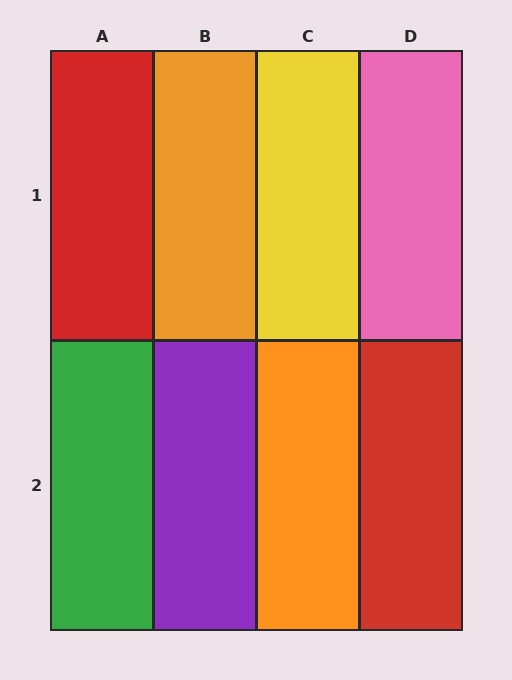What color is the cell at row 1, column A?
Red.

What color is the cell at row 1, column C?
Yellow.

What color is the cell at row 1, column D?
Pink.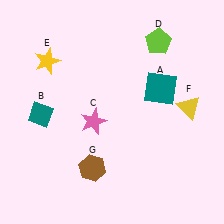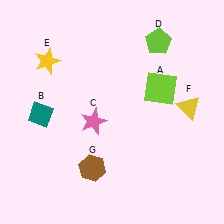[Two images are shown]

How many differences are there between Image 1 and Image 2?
There is 1 difference between the two images.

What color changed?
The square (A) changed from teal in Image 1 to lime in Image 2.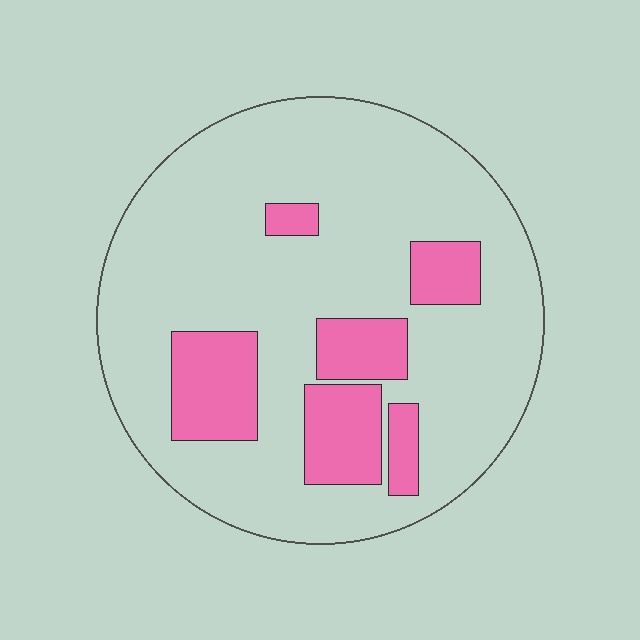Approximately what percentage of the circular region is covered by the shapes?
Approximately 20%.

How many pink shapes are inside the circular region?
6.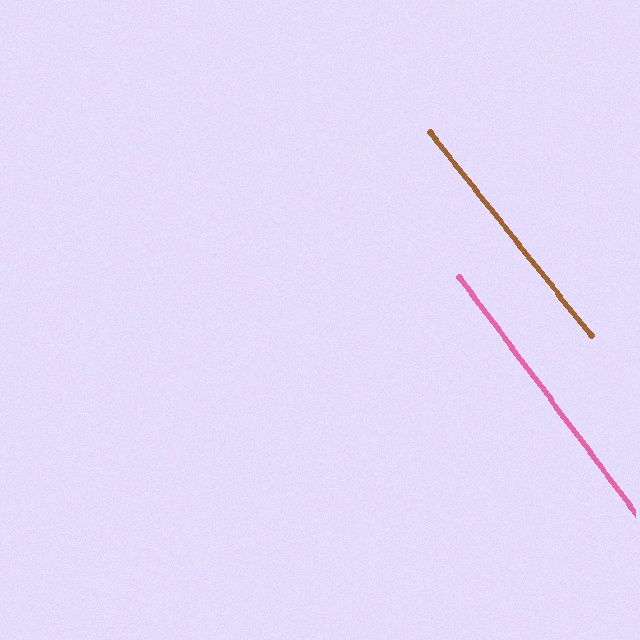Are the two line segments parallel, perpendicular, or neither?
Parallel — their directions differ by only 1.6°.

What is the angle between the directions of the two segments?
Approximately 2 degrees.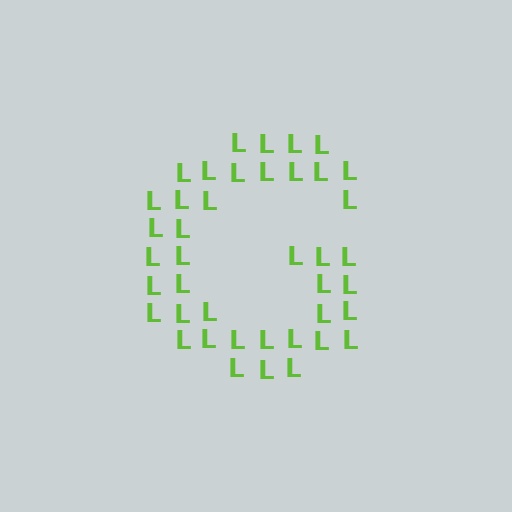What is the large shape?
The large shape is the letter G.